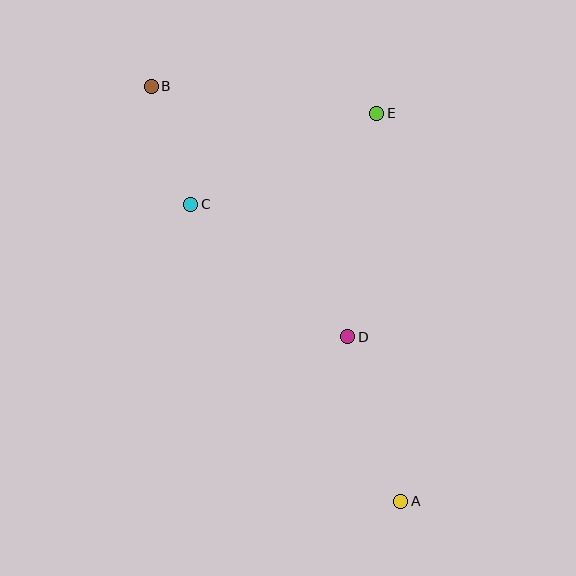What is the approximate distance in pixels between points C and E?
The distance between C and E is approximately 207 pixels.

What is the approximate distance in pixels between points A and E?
The distance between A and E is approximately 388 pixels.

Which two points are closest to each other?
Points B and C are closest to each other.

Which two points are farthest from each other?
Points A and B are farthest from each other.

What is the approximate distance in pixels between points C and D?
The distance between C and D is approximately 206 pixels.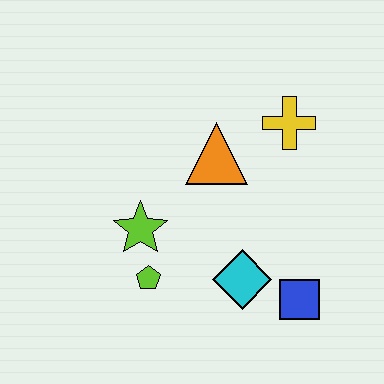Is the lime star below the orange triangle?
Yes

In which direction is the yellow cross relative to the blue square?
The yellow cross is above the blue square.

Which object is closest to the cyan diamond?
The blue square is closest to the cyan diamond.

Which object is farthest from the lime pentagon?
The yellow cross is farthest from the lime pentagon.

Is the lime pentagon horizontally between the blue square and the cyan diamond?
No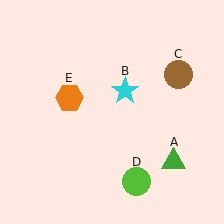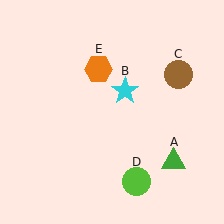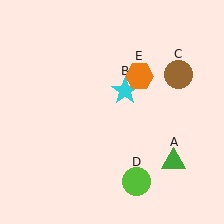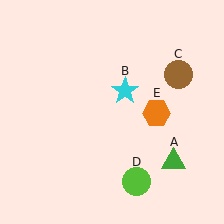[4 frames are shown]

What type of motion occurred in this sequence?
The orange hexagon (object E) rotated clockwise around the center of the scene.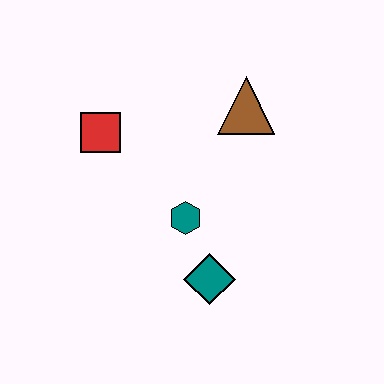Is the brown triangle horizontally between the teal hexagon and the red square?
No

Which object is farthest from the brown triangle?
The teal diamond is farthest from the brown triangle.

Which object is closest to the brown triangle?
The teal hexagon is closest to the brown triangle.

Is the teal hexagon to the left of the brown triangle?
Yes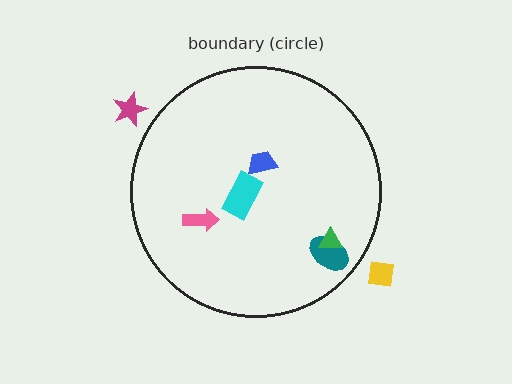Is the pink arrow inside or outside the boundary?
Inside.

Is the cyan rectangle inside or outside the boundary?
Inside.